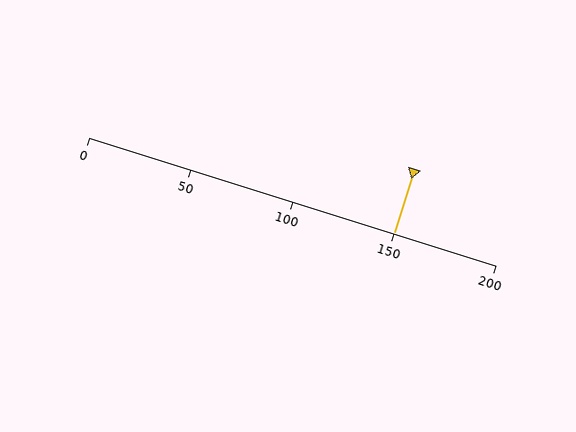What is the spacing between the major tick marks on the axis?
The major ticks are spaced 50 apart.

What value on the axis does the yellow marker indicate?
The marker indicates approximately 150.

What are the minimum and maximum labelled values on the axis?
The axis runs from 0 to 200.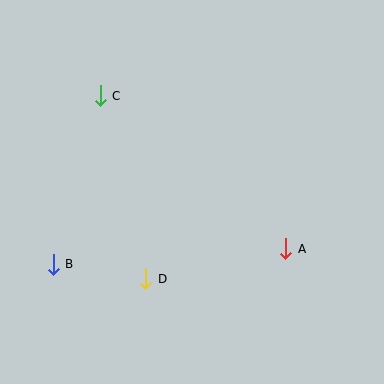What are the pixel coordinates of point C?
Point C is at (100, 96).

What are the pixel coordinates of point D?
Point D is at (146, 279).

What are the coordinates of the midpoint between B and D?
The midpoint between B and D is at (100, 272).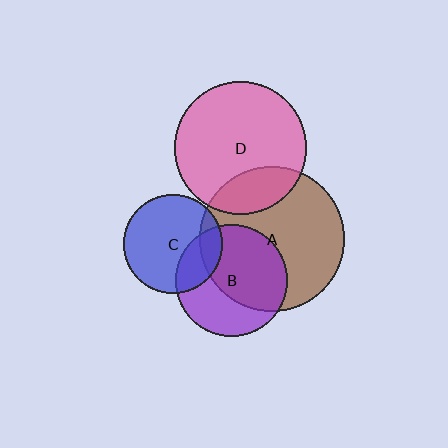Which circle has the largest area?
Circle A (brown).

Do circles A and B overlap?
Yes.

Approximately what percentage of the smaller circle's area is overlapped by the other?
Approximately 55%.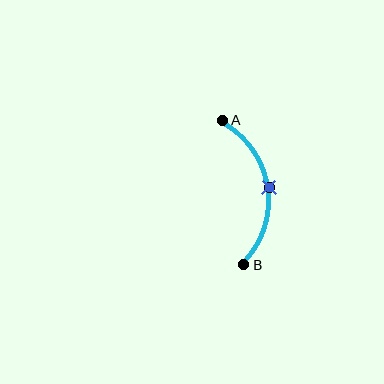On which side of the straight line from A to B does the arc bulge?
The arc bulges to the right of the straight line connecting A and B.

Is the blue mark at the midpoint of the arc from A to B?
Yes. The blue mark lies on the arc at equal arc-length from both A and B — it is the arc midpoint.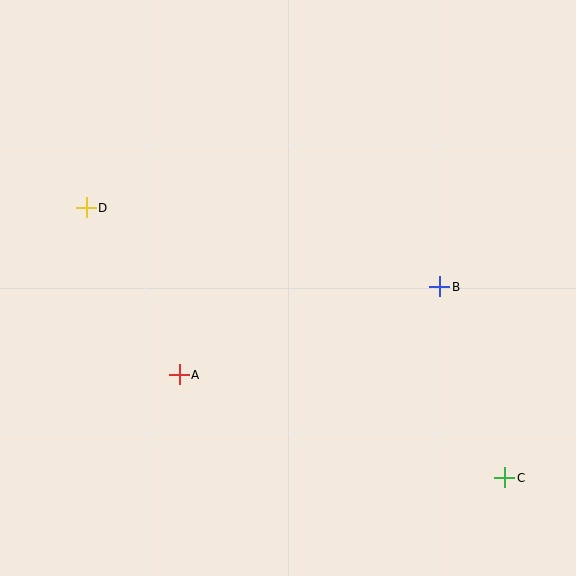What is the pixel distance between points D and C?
The distance between D and C is 498 pixels.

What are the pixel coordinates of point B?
Point B is at (440, 287).